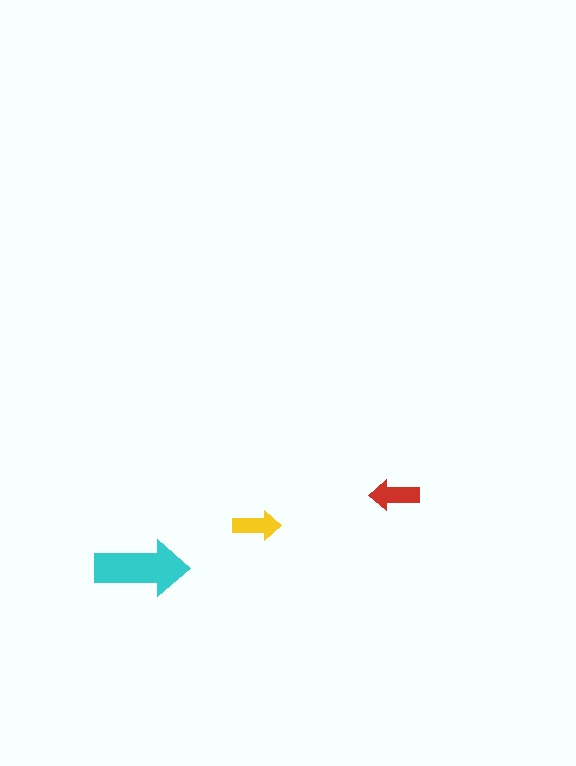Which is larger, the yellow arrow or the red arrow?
The red one.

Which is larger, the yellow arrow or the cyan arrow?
The cyan one.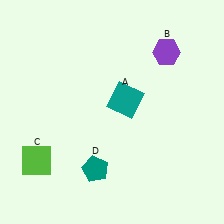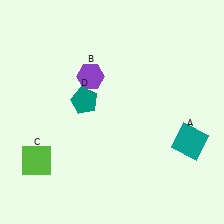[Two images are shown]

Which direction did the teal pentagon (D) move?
The teal pentagon (D) moved up.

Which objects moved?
The objects that moved are: the teal square (A), the purple hexagon (B), the teal pentagon (D).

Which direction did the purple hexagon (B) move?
The purple hexagon (B) moved left.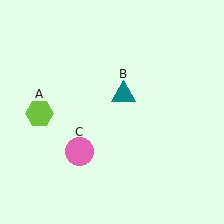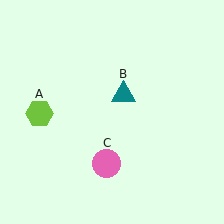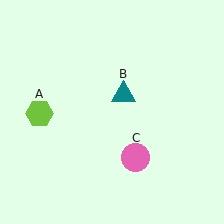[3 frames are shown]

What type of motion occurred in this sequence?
The pink circle (object C) rotated counterclockwise around the center of the scene.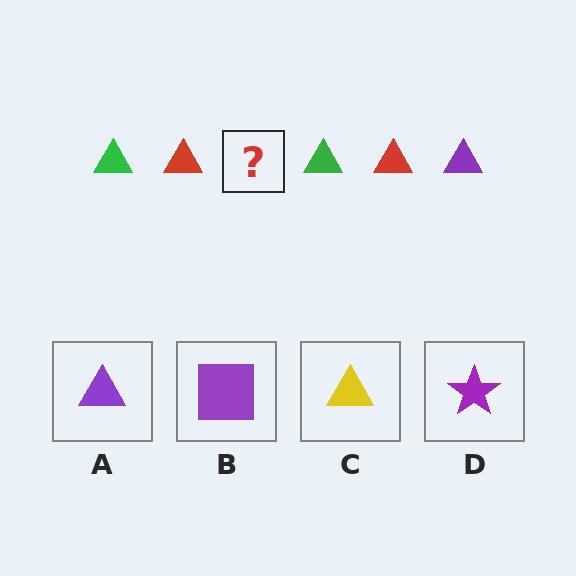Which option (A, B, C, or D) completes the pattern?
A.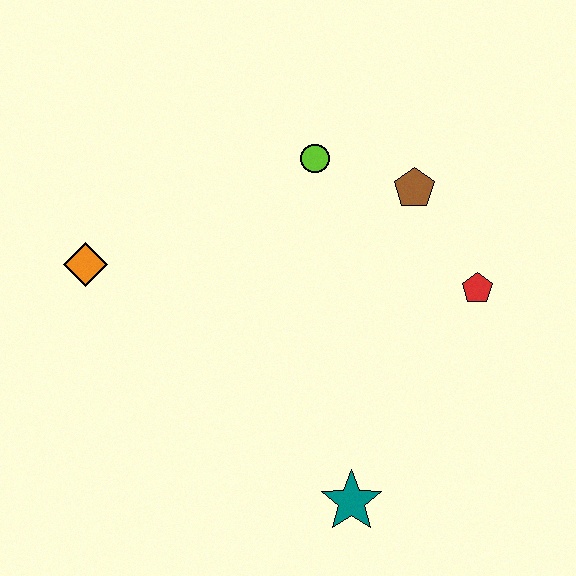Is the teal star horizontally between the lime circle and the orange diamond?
No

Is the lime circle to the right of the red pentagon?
No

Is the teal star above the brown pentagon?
No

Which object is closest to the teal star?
The red pentagon is closest to the teal star.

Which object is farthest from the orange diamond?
The red pentagon is farthest from the orange diamond.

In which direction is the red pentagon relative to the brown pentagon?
The red pentagon is below the brown pentagon.